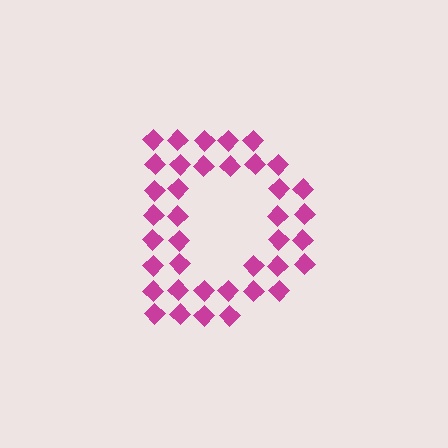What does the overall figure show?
The overall figure shows the letter D.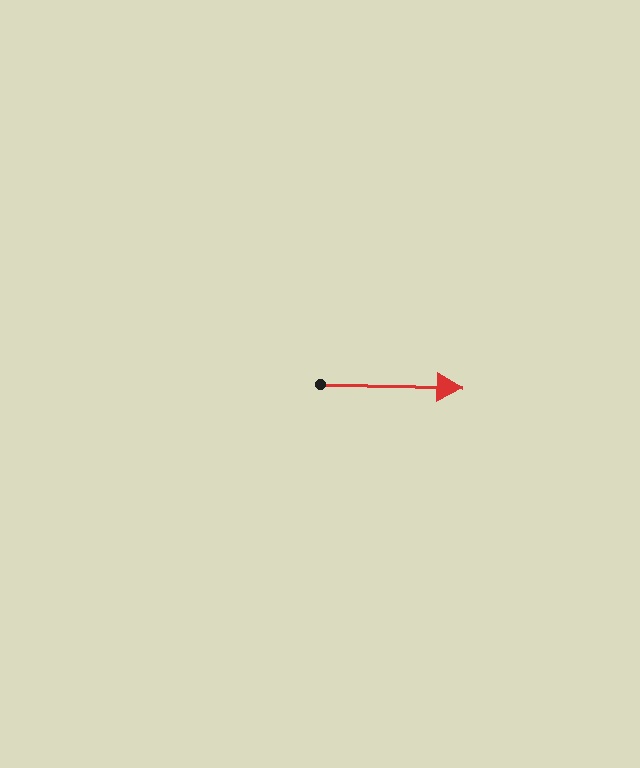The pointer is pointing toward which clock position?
Roughly 3 o'clock.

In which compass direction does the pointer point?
East.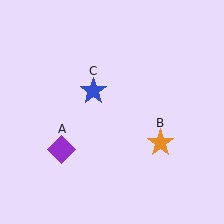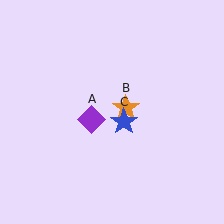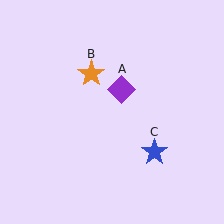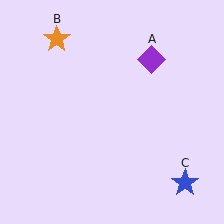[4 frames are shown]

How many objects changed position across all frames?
3 objects changed position: purple diamond (object A), orange star (object B), blue star (object C).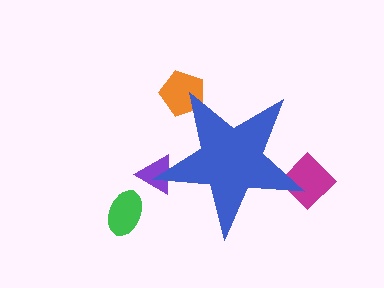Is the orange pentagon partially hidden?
Yes, the orange pentagon is partially hidden behind the blue star.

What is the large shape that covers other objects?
A blue star.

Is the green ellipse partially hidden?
No, the green ellipse is fully visible.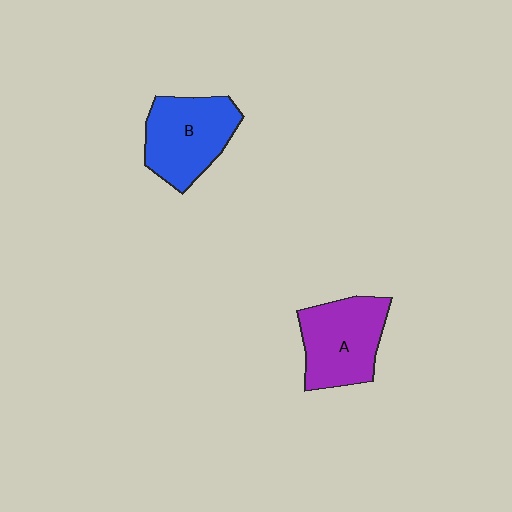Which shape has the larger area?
Shape B (blue).